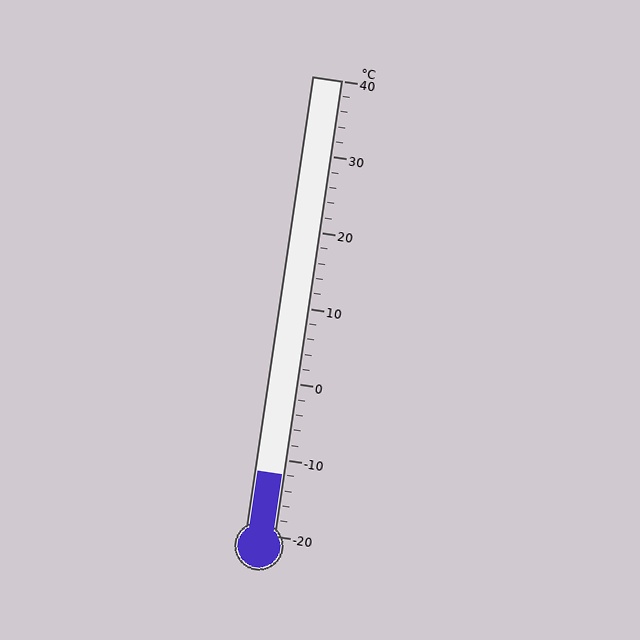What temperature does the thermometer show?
The thermometer shows approximately -12°C.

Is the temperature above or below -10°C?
The temperature is below -10°C.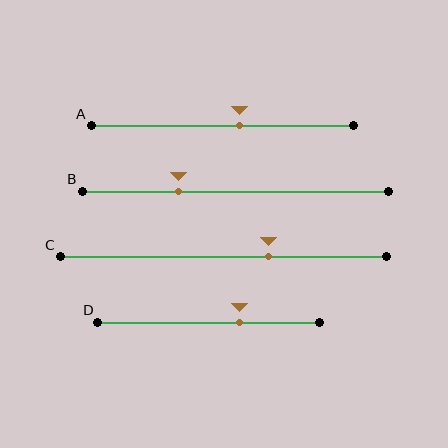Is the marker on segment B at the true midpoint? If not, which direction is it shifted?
No, the marker on segment B is shifted to the left by about 19% of the segment length.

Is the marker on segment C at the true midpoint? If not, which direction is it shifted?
No, the marker on segment C is shifted to the right by about 14% of the segment length.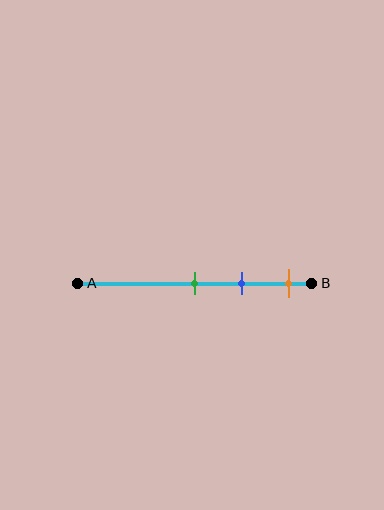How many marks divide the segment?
There are 3 marks dividing the segment.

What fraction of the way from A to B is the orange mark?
The orange mark is approximately 90% (0.9) of the way from A to B.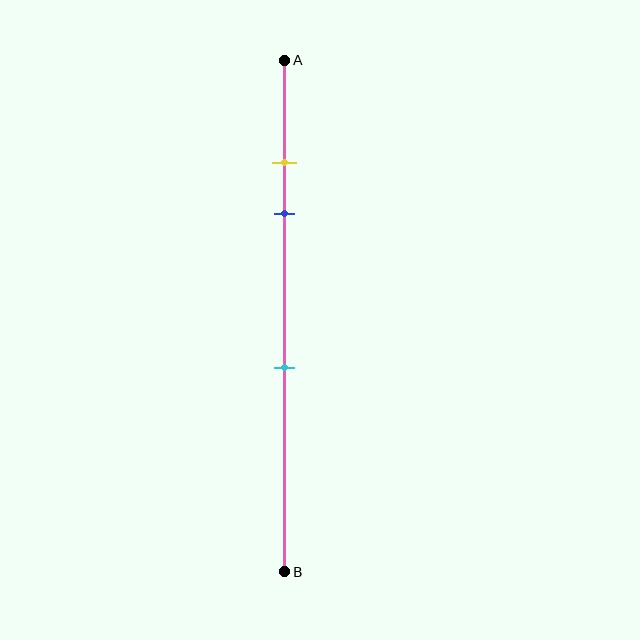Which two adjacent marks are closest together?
The yellow and blue marks are the closest adjacent pair.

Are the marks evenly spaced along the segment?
No, the marks are not evenly spaced.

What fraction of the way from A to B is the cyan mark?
The cyan mark is approximately 60% (0.6) of the way from A to B.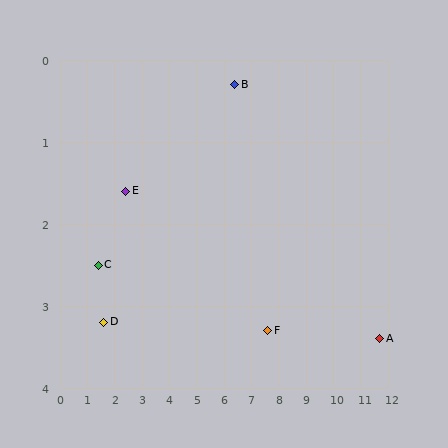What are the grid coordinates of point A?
Point A is at approximately (11.7, 3.4).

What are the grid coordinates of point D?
Point D is at approximately (1.6, 3.2).